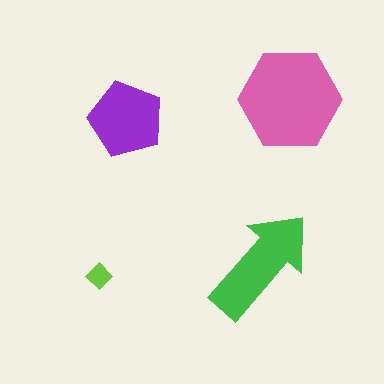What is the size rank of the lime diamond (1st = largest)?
4th.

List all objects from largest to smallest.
The pink hexagon, the green arrow, the purple pentagon, the lime diamond.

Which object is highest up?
The pink hexagon is topmost.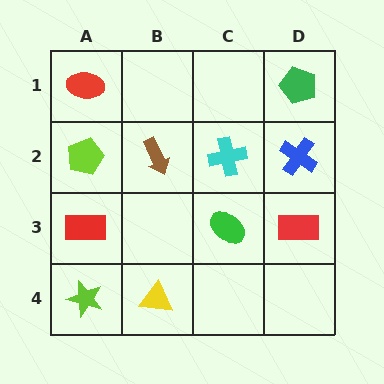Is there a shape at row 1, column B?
No, that cell is empty.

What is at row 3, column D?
A red rectangle.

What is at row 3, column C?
A green ellipse.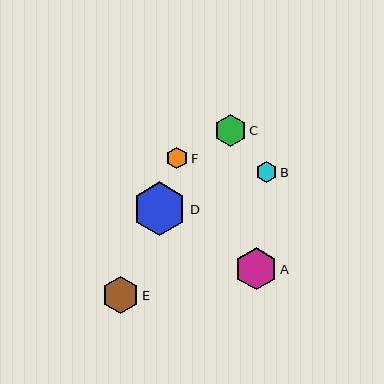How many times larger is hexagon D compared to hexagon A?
Hexagon D is approximately 1.3 times the size of hexagon A.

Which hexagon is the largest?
Hexagon D is the largest with a size of approximately 54 pixels.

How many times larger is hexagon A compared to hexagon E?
Hexagon A is approximately 1.1 times the size of hexagon E.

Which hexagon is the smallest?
Hexagon B is the smallest with a size of approximately 21 pixels.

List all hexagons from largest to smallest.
From largest to smallest: D, A, E, C, F, B.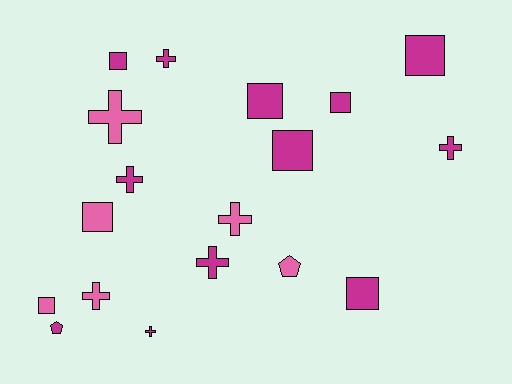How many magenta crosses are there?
There are 5 magenta crosses.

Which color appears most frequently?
Magenta, with 12 objects.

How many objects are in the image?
There are 18 objects.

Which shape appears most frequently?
Cross, with 8 objects.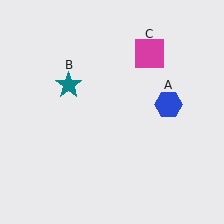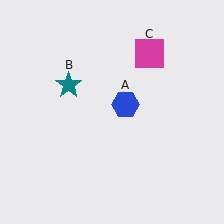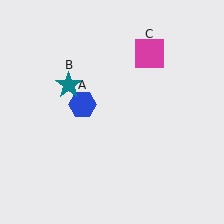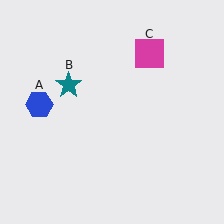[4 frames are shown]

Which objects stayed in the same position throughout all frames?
Teal star (object B) and magenta square (object C) remained stationary.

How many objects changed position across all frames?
1 object changed position: blue hexagon (object A).